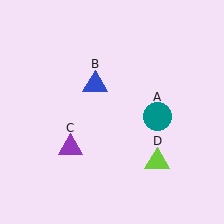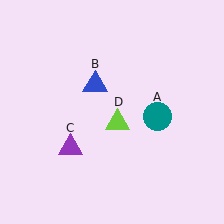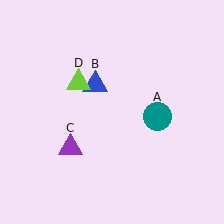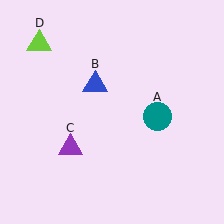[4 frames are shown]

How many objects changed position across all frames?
1 object changed position: lime triangle (object D).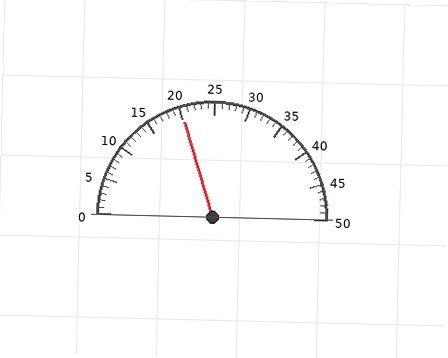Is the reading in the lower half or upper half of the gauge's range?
The reading is in the lower half of the range (0 to 50).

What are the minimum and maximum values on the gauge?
The gauge ranges from 0 to 50.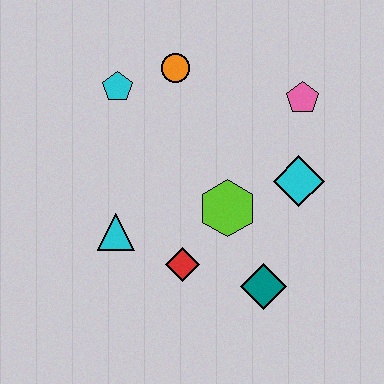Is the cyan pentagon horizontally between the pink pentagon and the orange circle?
No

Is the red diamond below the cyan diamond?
Yes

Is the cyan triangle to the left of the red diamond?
Yes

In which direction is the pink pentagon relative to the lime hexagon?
The pink pentagon is above the lime hexagon.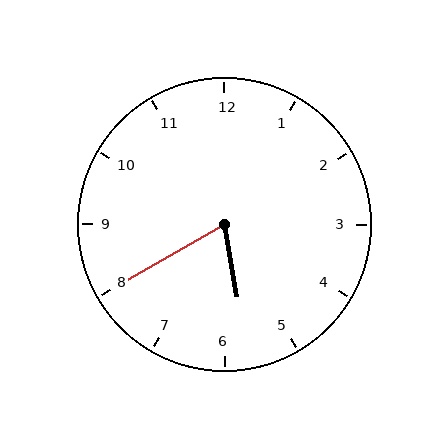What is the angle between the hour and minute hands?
Approximately 70 degrees.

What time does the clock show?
5:40.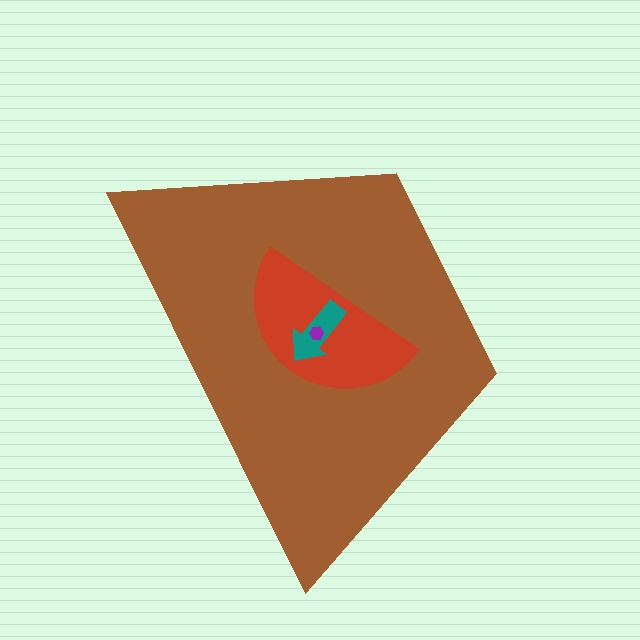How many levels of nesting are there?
4.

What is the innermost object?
The purple hexagon.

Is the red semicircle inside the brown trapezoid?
Yes.